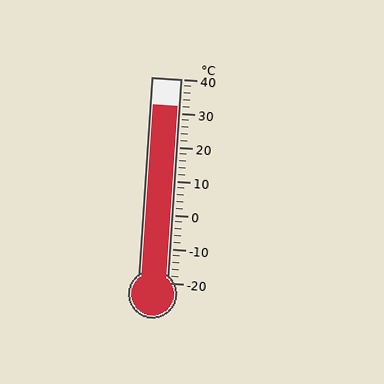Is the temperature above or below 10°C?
The temperature is above 10°C.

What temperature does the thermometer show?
The thermometer shows approximately 32°C.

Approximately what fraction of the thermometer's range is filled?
The thermometer is filled to approximately 85% of its range.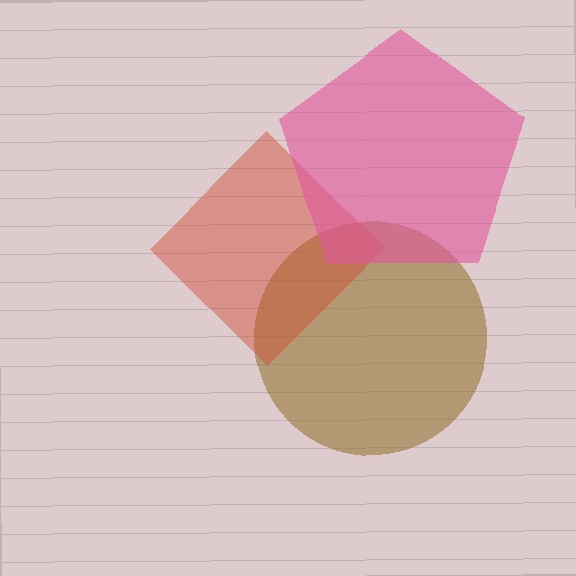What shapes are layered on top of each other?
The layered shapes are: a brown circle, a red diamond, a pink pentagon.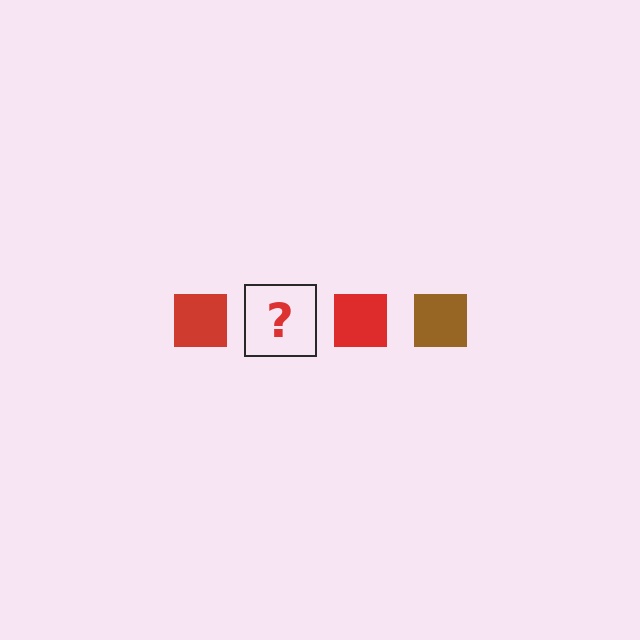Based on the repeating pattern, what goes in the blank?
The blank should be a brown square.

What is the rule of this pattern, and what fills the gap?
The rule is that the pattern cycles through red, brown squares. The gap should be filled with a brown square.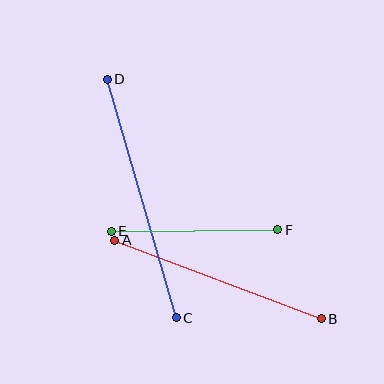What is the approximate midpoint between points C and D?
The midpoint is at approximately (142, 199) pixels.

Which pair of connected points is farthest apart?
Points C and D are farthest apart.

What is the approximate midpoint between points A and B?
The midpoint is at approximately (218, 279) pixels.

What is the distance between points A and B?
The distance is approximately 221 pixels.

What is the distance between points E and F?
The distance is approximately 167 pixels.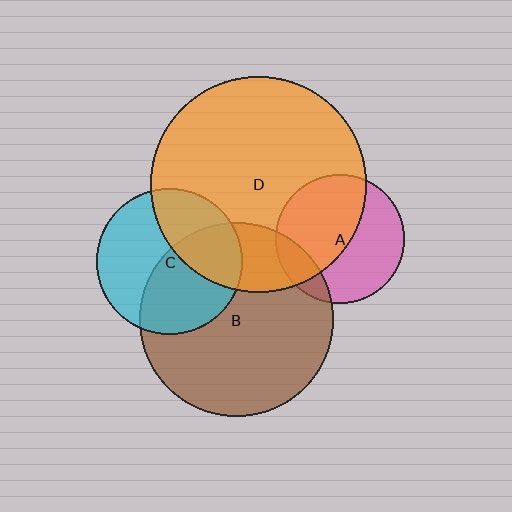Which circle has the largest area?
Circle D (orange).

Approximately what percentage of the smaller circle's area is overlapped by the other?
Approximately 25%.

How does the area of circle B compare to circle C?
Approximately 1.8 times.